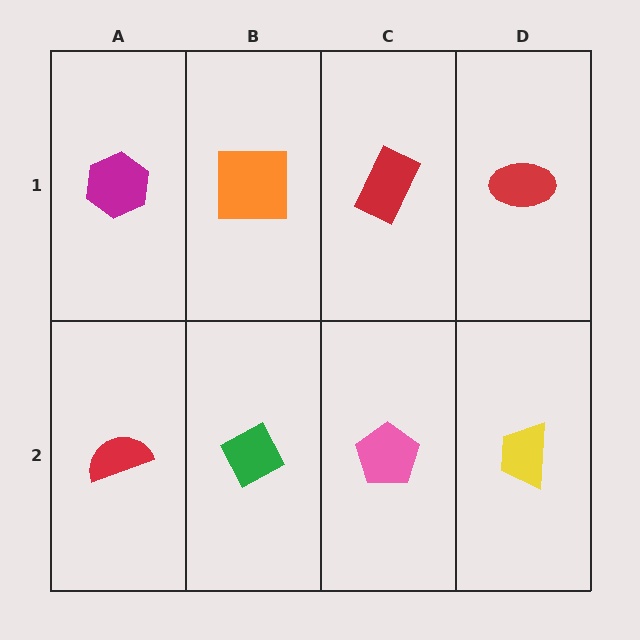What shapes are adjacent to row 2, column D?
A red ellipse (row 1, column D), a pink pentagon (row 2, column C).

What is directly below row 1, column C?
A pink pentagon.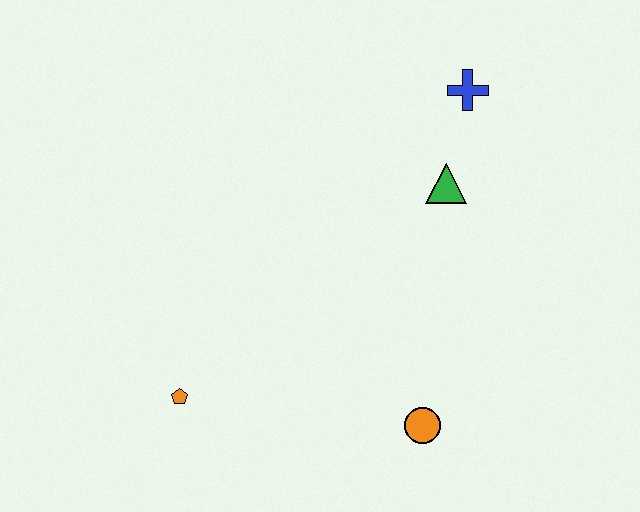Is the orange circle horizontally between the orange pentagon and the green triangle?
Yes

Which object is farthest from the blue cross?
The orange pentagon is farthest from the blue cross.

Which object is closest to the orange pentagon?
The orange circle is closest to the orange pentagon.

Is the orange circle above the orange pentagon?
No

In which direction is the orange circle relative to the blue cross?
The orange circle is below the blue cross.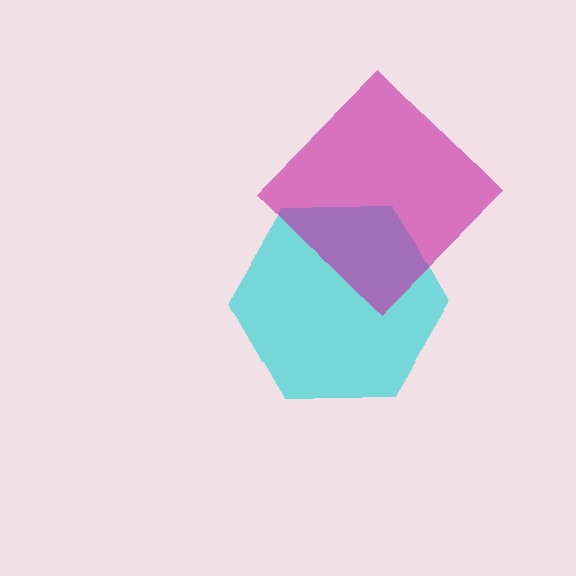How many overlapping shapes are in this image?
There are 2 overlapping shapes in the image.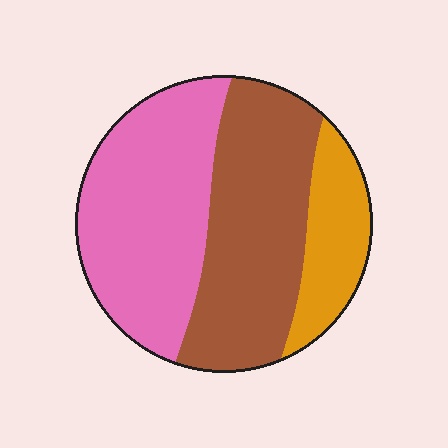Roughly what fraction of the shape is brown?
Brown covers 41% of the shape.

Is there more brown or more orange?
Brown.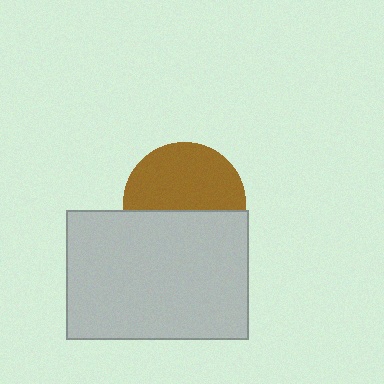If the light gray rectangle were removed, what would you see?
You would see the complete brown circle.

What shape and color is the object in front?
The object in front is a light gray rectangle.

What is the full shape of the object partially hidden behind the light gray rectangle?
The partially hidden object is a brown circle.